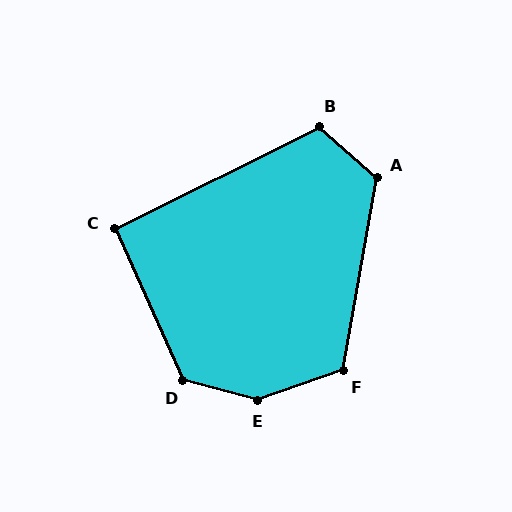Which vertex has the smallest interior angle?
C, at approximately 92 degrees.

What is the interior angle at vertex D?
Approximately 129 degrees (obtuse).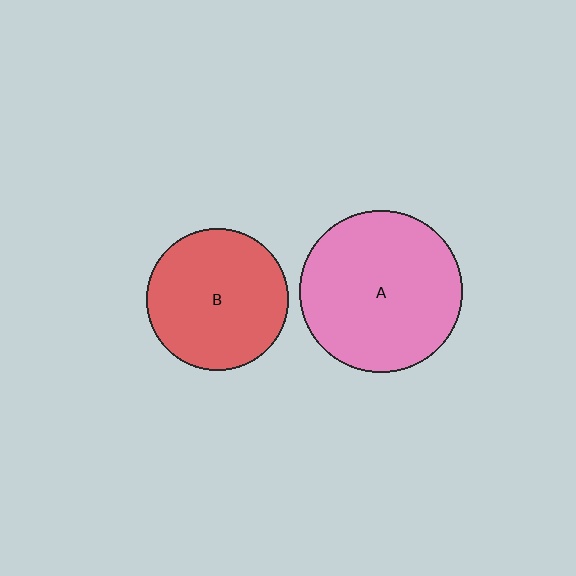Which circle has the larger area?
Circle A (pink).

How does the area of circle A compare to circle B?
Approximately 1.3 times.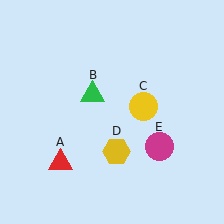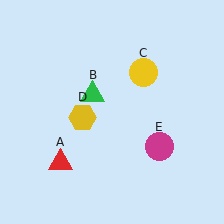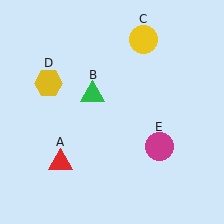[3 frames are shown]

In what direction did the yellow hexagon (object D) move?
The yellow hexagon (object D) moved up and to the left.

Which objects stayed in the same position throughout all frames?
Red triangle (object A) and green triangle (object B) and magenta circle (object E) remained stationary.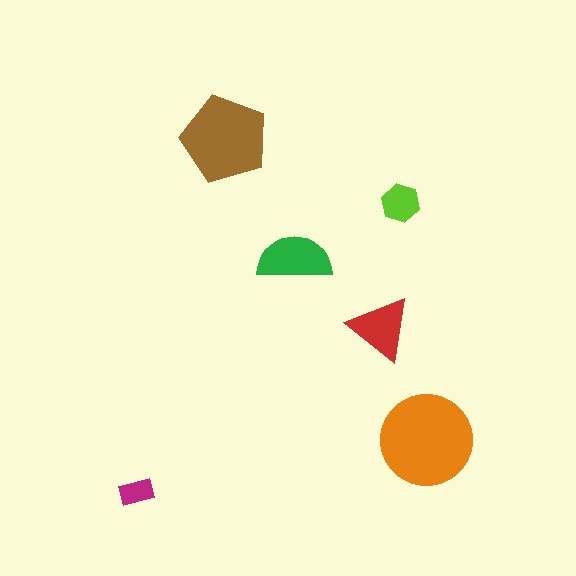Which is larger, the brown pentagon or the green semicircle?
The brown pentagon.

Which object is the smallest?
The magenta rectangle.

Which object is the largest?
The orange circle.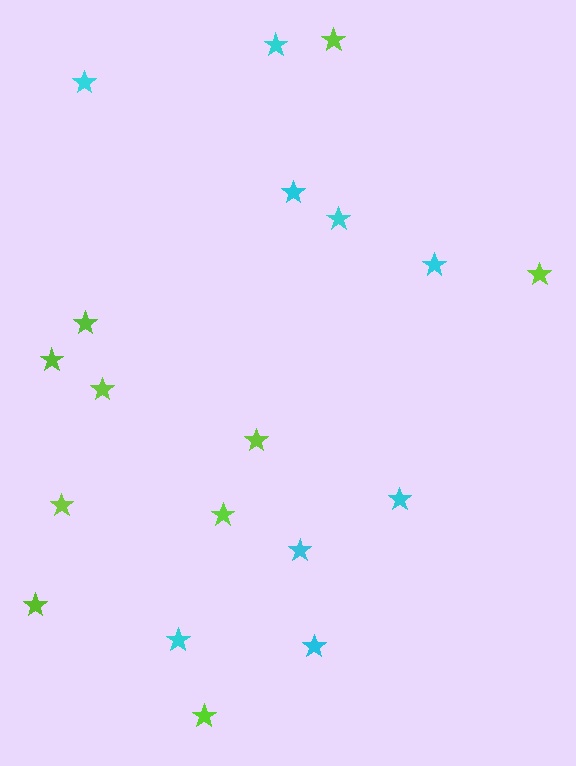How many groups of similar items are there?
There are 2 groups: one group of cyan stars (9) and one group of lime stars (10).